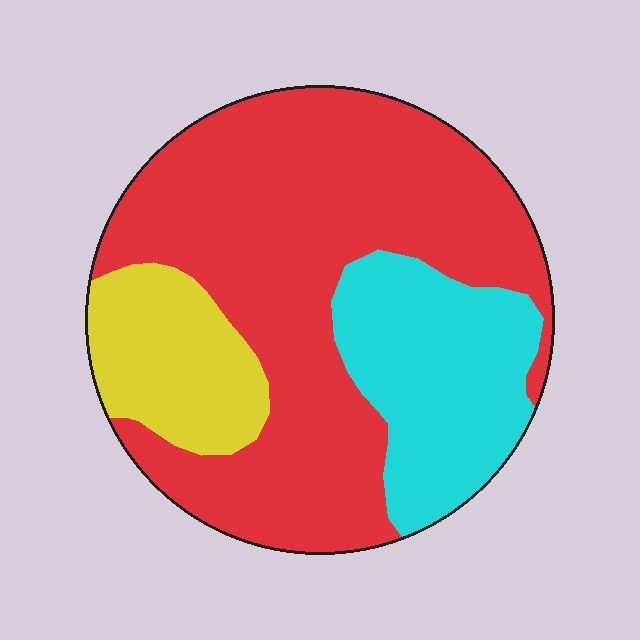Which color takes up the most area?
Red, at roughly 60%.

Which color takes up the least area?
Yellow, at roughly 15%.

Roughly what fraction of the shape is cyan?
Cyan takes up about one quarter (1/4) of the shape.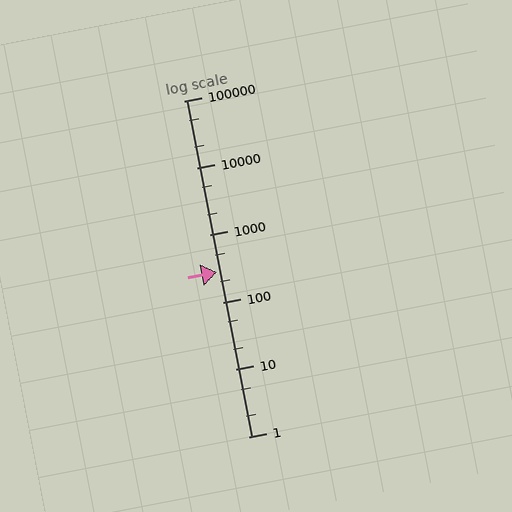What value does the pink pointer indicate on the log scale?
The pointer indicates approximately 280.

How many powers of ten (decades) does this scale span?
The scale spans 5 decades, from 1 to 100000.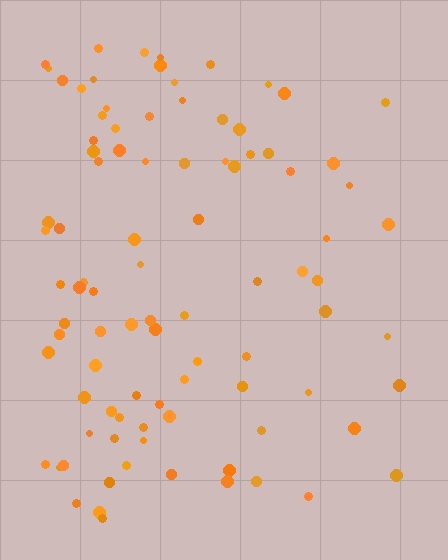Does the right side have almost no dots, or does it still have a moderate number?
Still a moderate number, just noticeably fewer than the left.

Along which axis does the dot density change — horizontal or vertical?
Horizontal.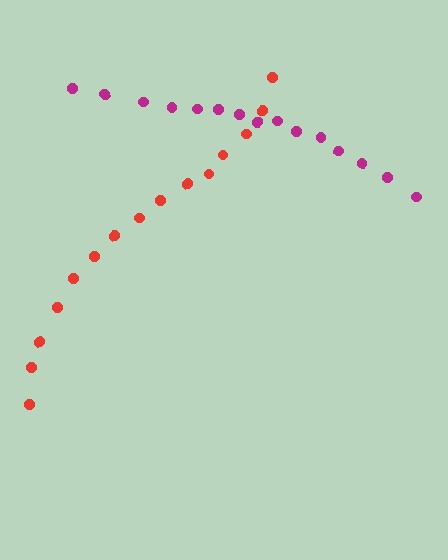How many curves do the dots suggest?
There are 2 distinct paths.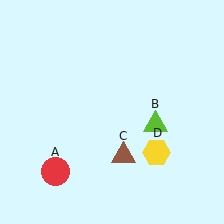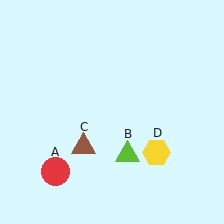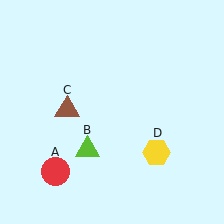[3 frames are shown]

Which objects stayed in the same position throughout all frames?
Red circle (object A) and yellow hexagon (object D) remained stationary.